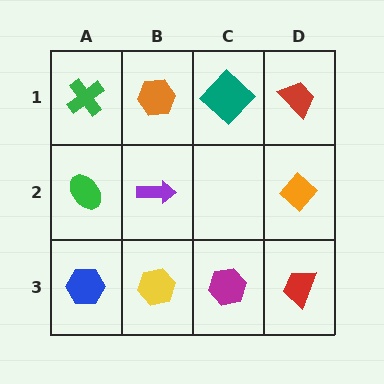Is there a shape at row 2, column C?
No, that cell is empty.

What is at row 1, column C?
A teal diamond.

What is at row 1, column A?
A green cross.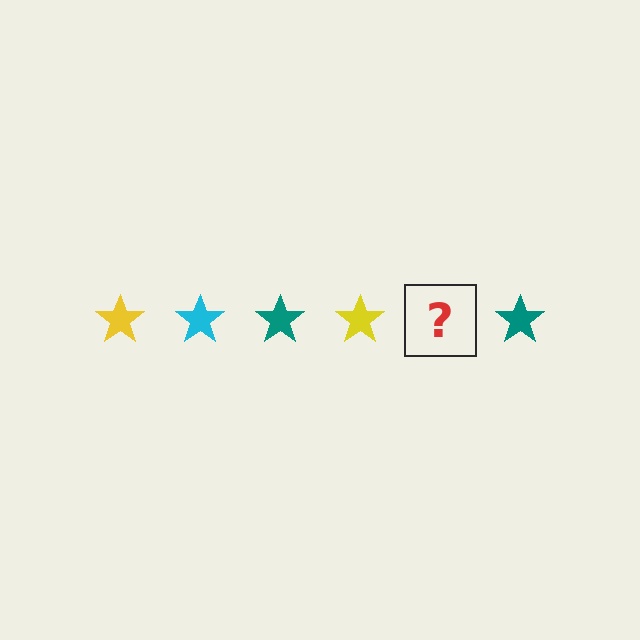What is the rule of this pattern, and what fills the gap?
The rule is that the pattern cycles through yellow, cyan, teal stars. The gap should be filled with a cyan star.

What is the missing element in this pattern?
The missing element is a cyan star.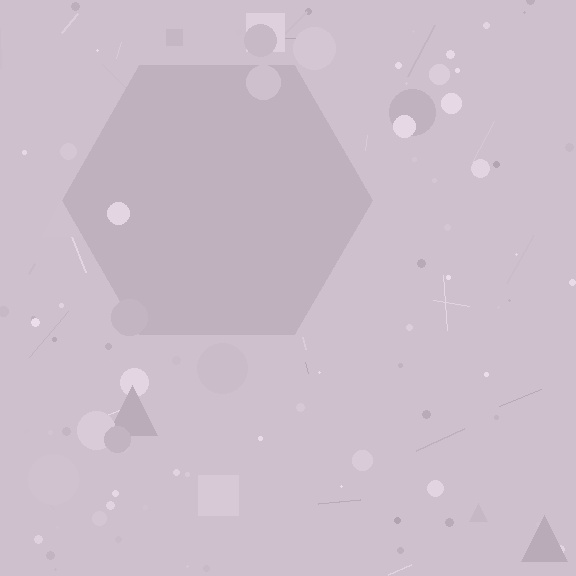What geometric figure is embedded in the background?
A hexagon is embedded in the background.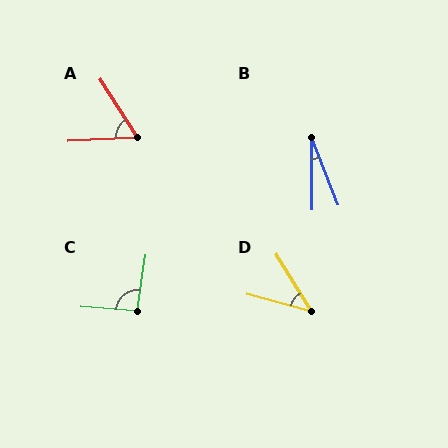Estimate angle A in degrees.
Approximately 60 degrees.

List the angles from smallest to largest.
B (21°), D (43°), A (60°), C (94°).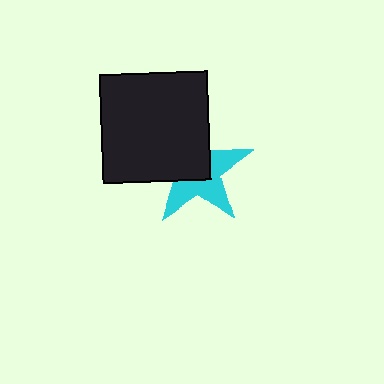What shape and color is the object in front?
The object in front is a black square.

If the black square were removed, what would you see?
You would see the complete cyan star.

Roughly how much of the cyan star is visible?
About half of it is visible (roughly 50%).